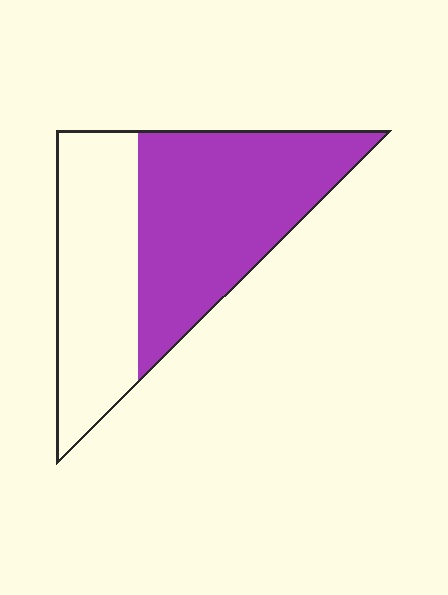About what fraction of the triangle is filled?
About three fifths (3/5).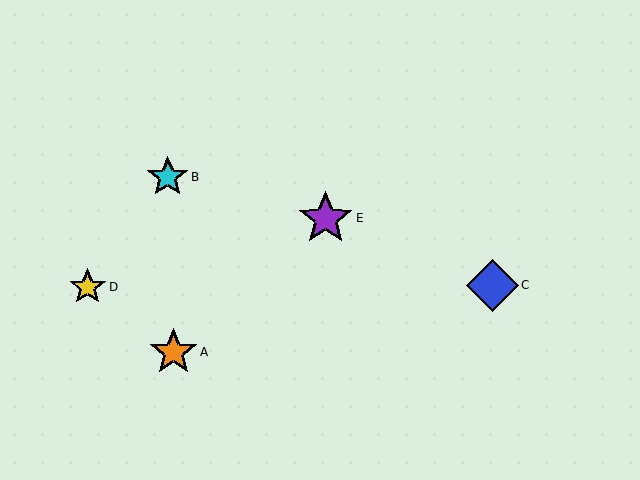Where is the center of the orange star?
The center of the orange star is at (173, 352).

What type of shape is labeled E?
Shape E is a purple star.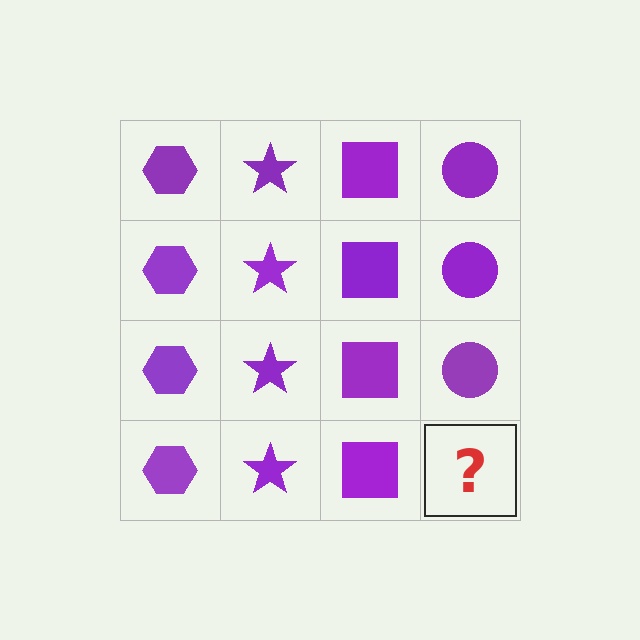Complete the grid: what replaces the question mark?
The question mark should be replaced with a purple circle.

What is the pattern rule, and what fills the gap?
The rule is that each column has a consistent shape. The gap should be filled with a purple circle.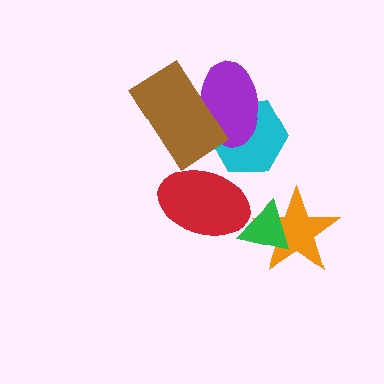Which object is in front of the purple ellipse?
The brown rectangle is in front of the purple ellipse.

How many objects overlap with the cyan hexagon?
2 objects overlap with the cyan hexagon.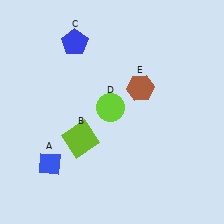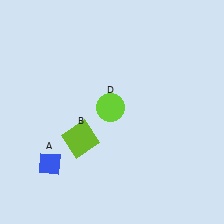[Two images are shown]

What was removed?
The brown hexagon (E), the blue pentagon (C) were removed in Image 2.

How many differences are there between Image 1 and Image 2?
There are 2 differences between the two images.